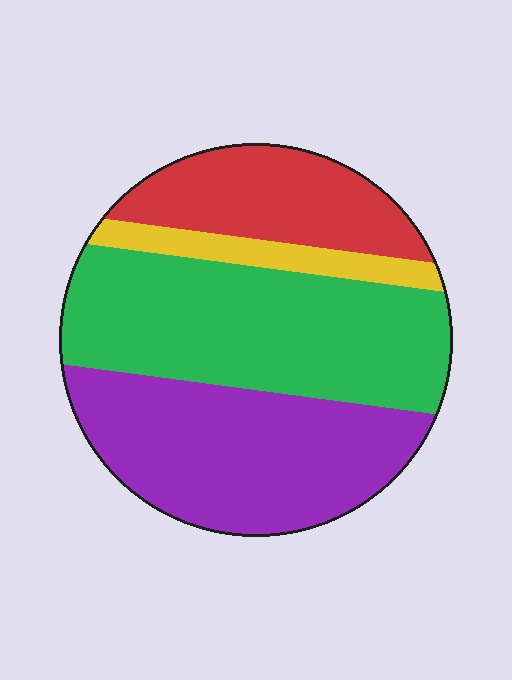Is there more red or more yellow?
Red.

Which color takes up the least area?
Yellow, at roughly 10%.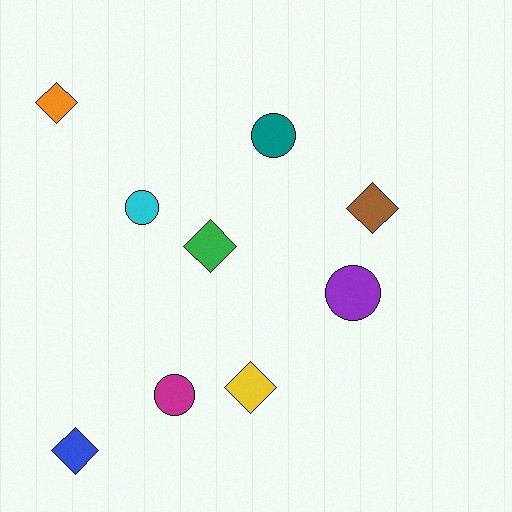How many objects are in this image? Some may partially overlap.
There are 9 objects.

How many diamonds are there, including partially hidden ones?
There are 5 diamonds.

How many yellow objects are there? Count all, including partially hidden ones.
There is 1 yellow object.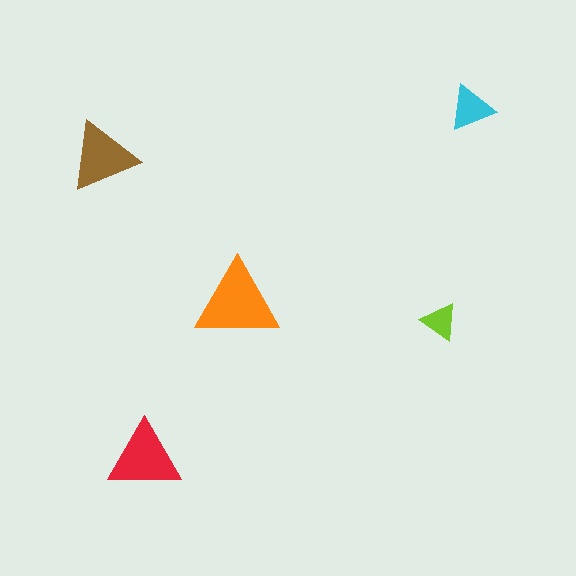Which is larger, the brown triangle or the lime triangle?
The brown one.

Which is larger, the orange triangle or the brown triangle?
The orange one.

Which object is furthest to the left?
The brown triangle is leftmost.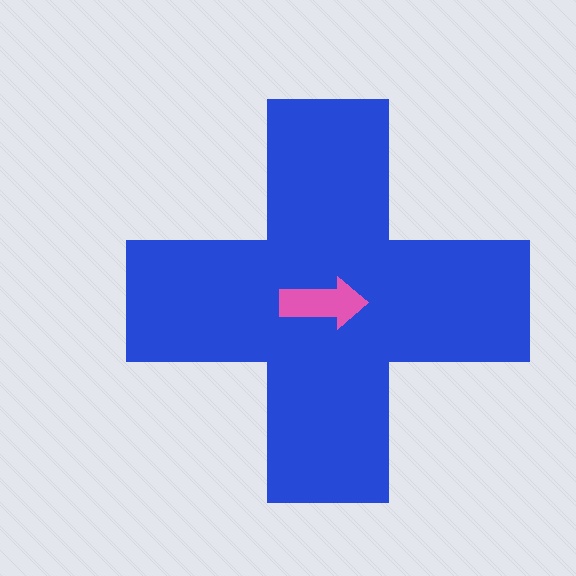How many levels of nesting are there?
2.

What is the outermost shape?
The blue cross.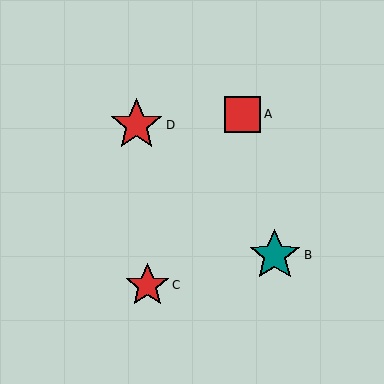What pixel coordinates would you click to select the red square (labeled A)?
Click at (243, 114) to select the red square A.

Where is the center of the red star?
The center of the red star is at (137, 125).